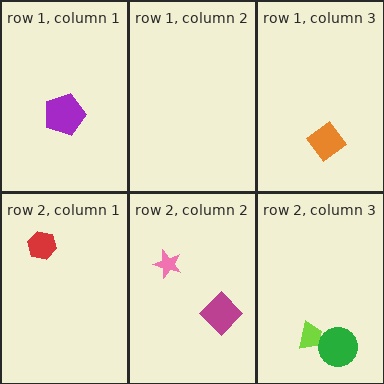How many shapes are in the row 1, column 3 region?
1.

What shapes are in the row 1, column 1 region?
The purple pentagon.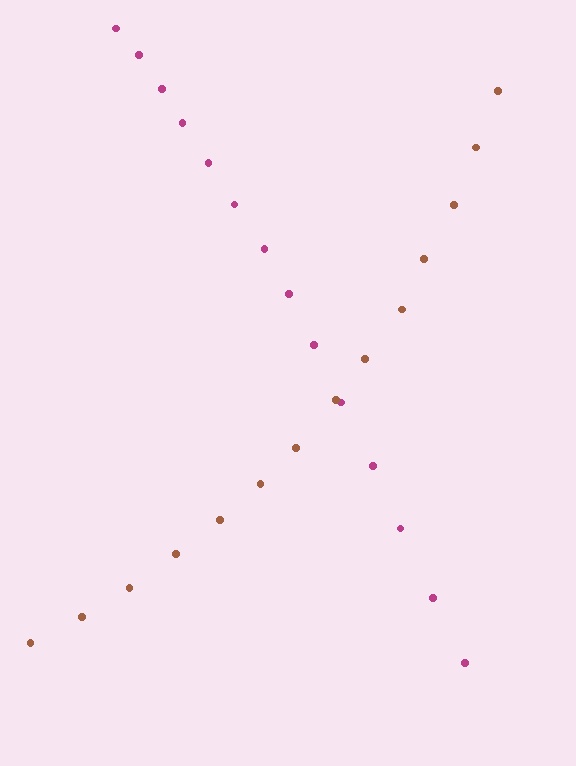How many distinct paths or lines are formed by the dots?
There are 2 distinct paths.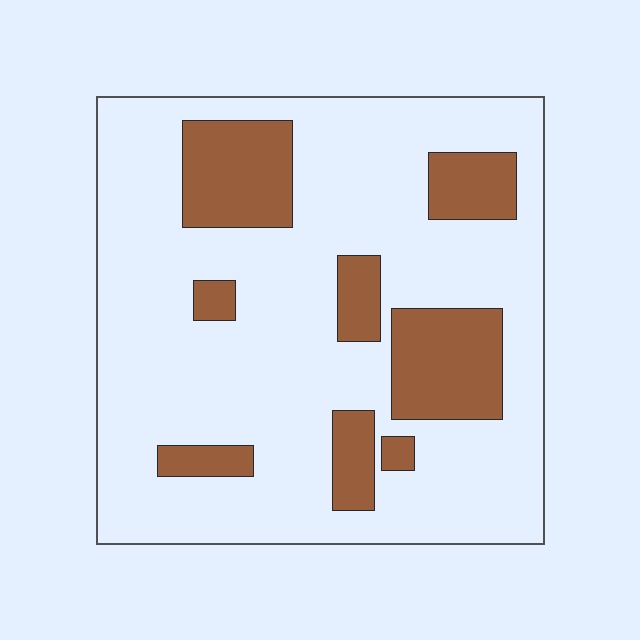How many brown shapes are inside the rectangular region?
8.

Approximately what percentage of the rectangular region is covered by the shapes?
Approximately 20%.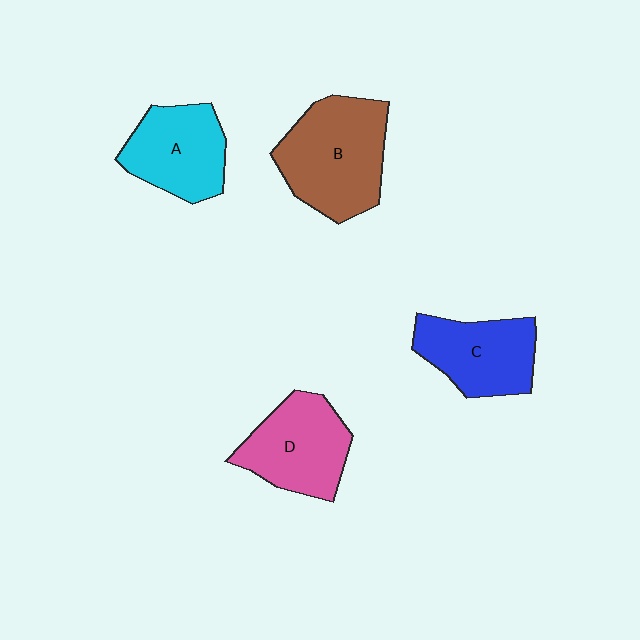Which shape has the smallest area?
Shape A (cyan).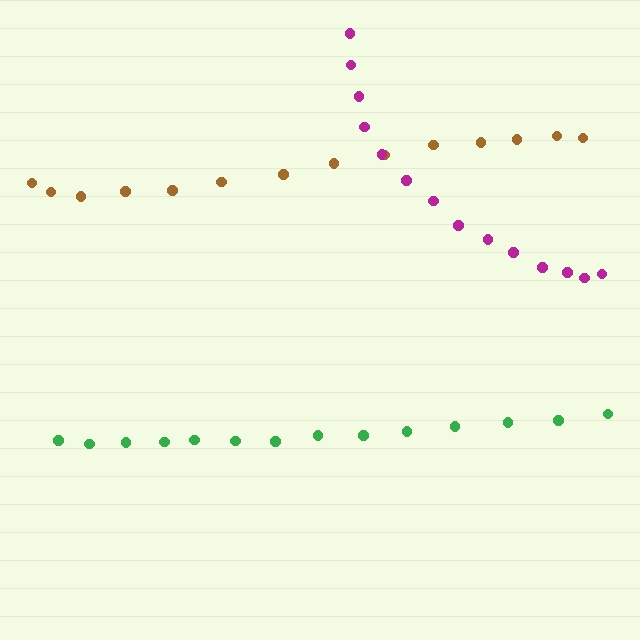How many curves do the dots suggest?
There are 3 distinct paths.